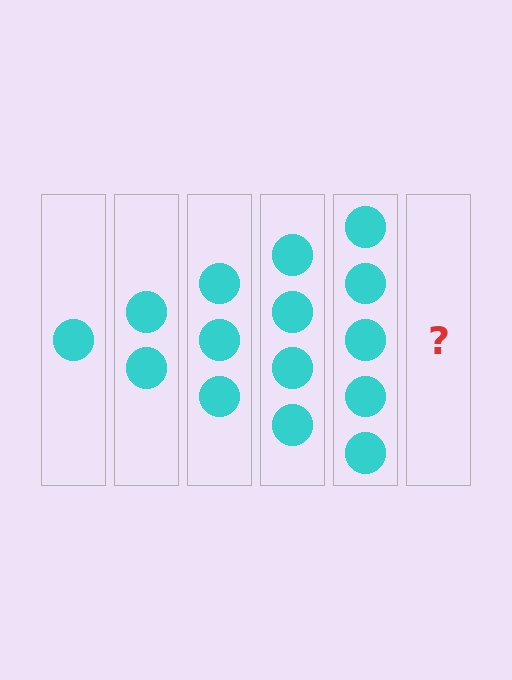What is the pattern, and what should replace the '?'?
The pattern is that each step adds one more circle. The '?' should be 6 circles.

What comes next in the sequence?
The next element should be 6 circles.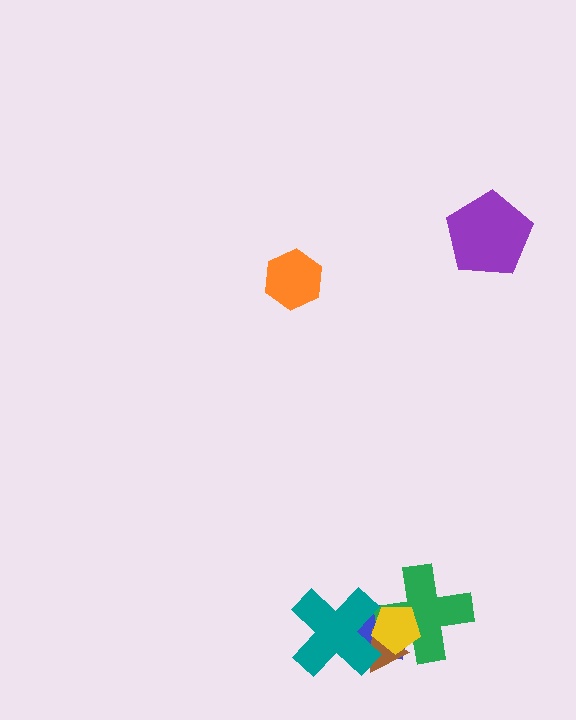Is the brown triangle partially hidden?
Yes, it is partially covered by another shape.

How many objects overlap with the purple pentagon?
0 objects overlap with the purple pentagon.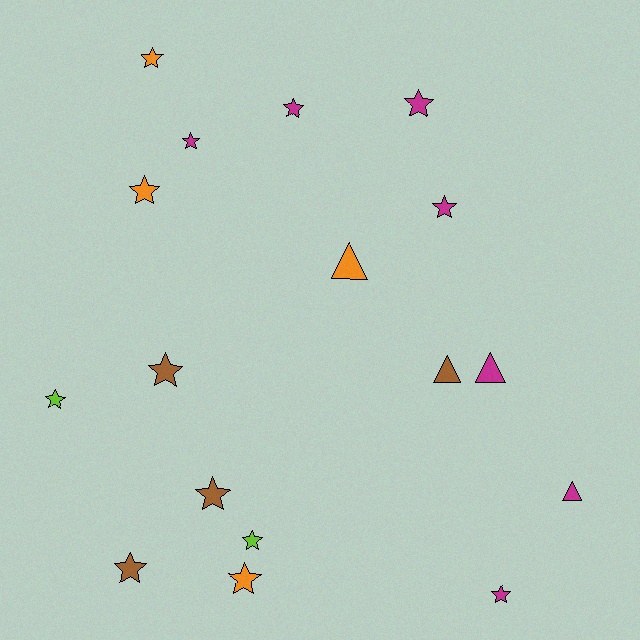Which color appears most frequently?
Magenta, with 7 objects.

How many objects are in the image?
There are 17 objects.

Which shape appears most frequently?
Star, with 13 objects.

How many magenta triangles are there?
There are 2 magenta triangles.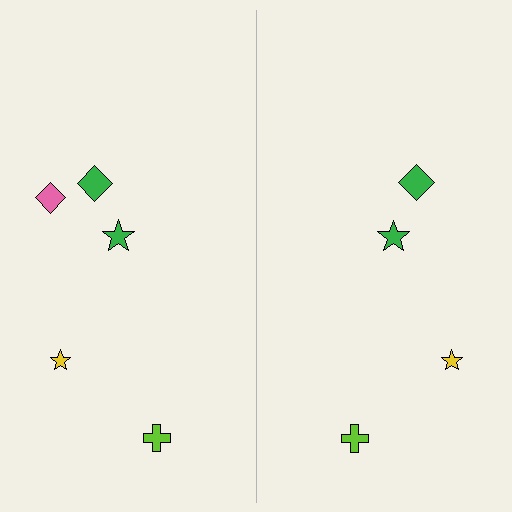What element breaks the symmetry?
A pink diamond is missing from the right side.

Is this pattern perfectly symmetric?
No, the pattern is not perfectly symmetric. A pink diamond is missing from the right side.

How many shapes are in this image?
There are 9 shapes in this image.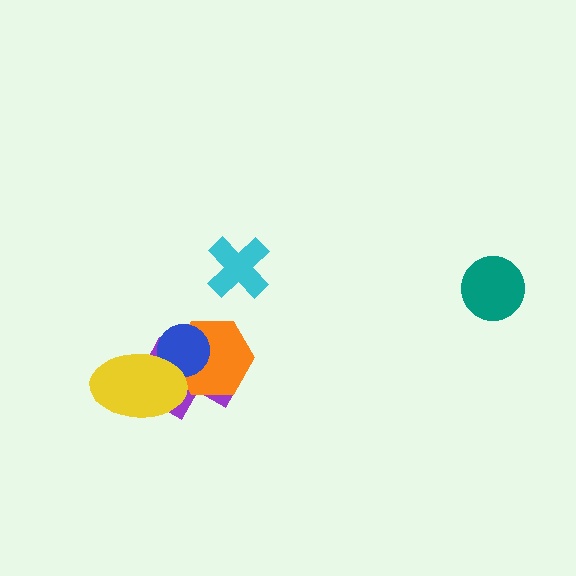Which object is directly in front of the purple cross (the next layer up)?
The orange hexagon is directly in front of the purple cross.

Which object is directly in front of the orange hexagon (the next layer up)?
The blue circle is directly in front of the orange hexagon.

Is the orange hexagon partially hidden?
Yes, it is partially covered by another shape.